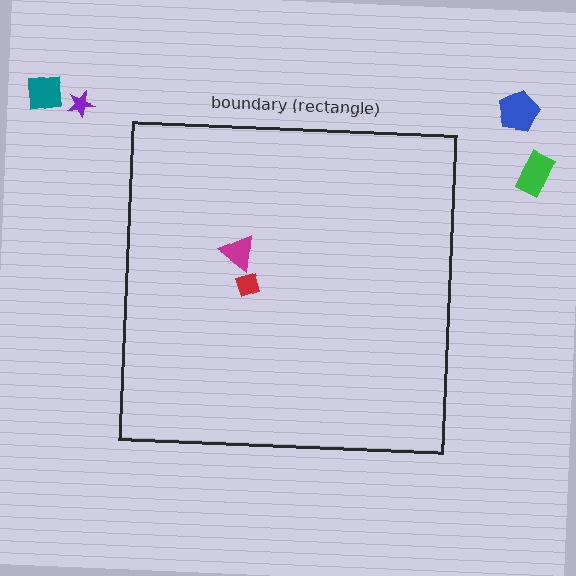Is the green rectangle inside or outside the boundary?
Outside.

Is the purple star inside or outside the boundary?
Outside.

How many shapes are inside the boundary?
2 inside, 4 outside.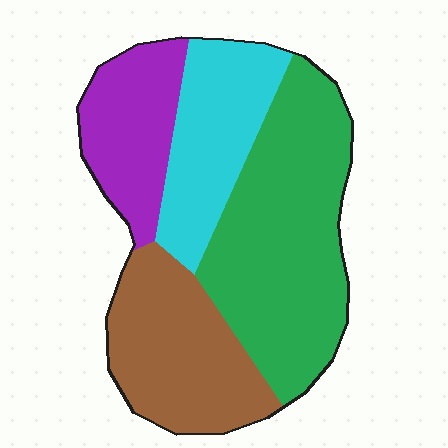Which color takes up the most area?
Green, at roughly 40%.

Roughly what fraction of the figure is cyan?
Cyan covers 20% of the figure.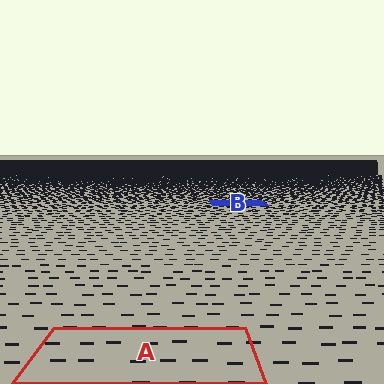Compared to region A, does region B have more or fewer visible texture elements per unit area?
Region B has more texture elements per unit area — they are packed more densely because it is farther away.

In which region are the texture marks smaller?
The texture marks are smaller in region B, because it is farther away.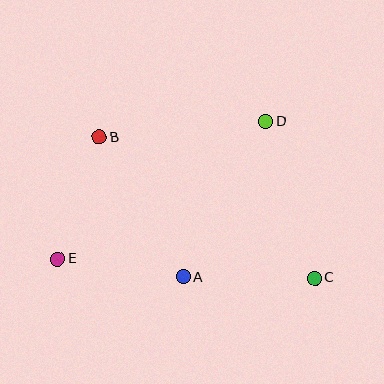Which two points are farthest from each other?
Points C and E are farthest from each other.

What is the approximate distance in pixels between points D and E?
The distance between D and E is approximately 250 pixels.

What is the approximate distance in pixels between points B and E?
The distance between B and E is approximately 128 pixels.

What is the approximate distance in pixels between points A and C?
The distance between A and C is approximately 131 pixels.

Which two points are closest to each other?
Points A and E are closest to each other.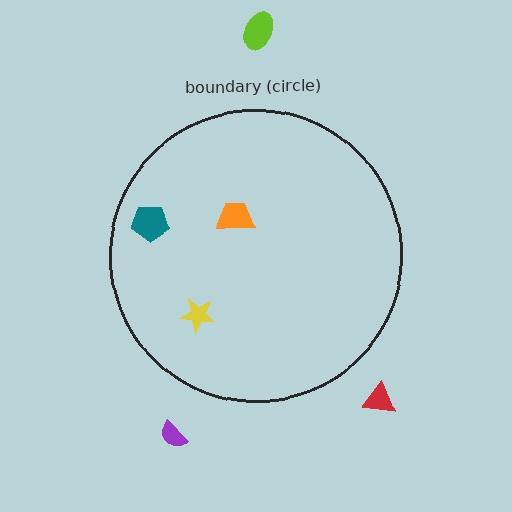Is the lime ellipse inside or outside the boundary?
Outside.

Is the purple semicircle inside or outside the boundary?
Outside.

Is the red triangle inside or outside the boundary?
Outside.